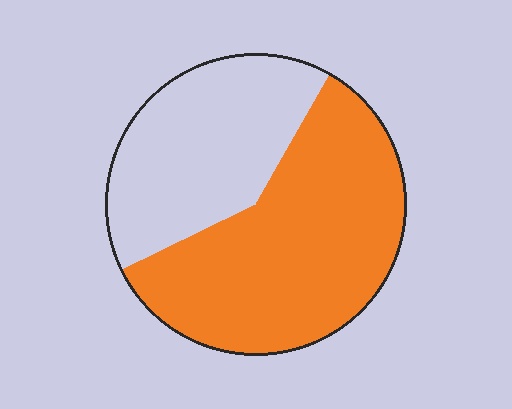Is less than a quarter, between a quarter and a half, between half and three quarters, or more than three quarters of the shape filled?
Between half and three quarters.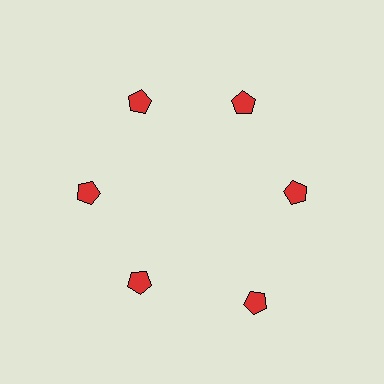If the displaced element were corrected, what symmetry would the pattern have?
It would have 6-fold rotational symmetry — the pattern would map onto itself every 60 degrees.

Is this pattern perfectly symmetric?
No. The 6 red pentagons are arranged in a ring, but one element near the 5 o'clock position is pushed outward from the center, breaking the 6-fold rotational symmetry.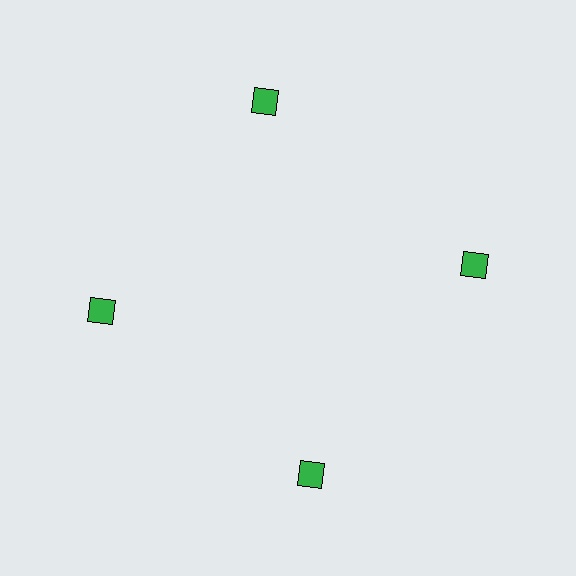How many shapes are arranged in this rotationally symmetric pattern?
There are 4 shapes, arranged in 4 groups of 1.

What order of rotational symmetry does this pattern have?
This pattern has 4-fold rotational symmetry.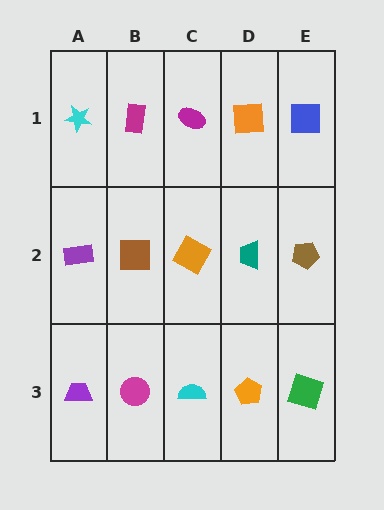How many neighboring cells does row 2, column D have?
4.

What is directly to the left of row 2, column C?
A brown square.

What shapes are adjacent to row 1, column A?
A purple rectangle (row 2, column A), a magenta rectangle (row 1, column B).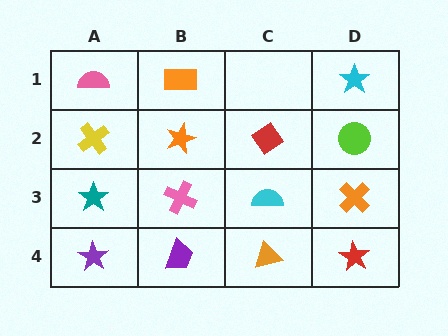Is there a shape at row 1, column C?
No, that cell is empty.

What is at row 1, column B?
An orange rectangle.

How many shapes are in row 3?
4 shapes.